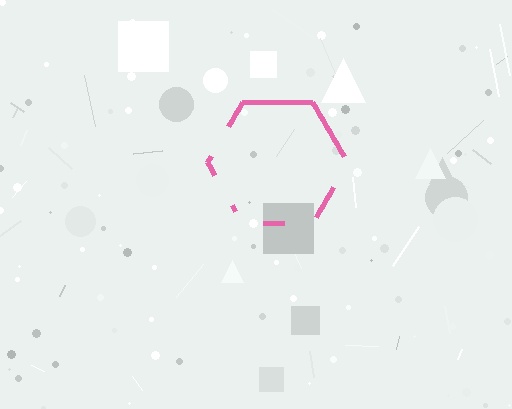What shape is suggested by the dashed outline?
The dashed outline suggests a hexagon.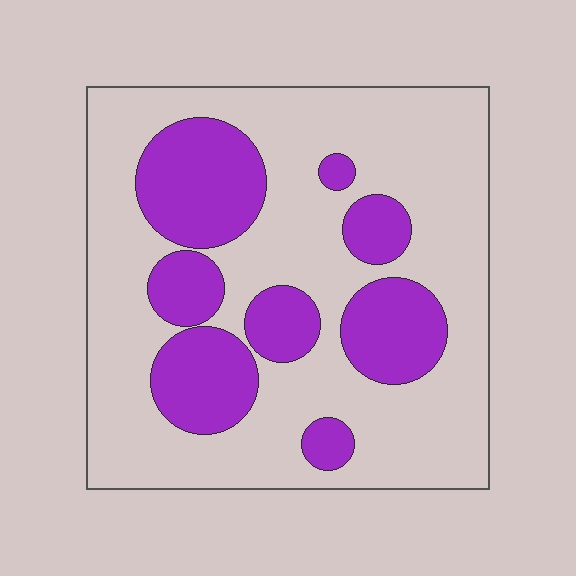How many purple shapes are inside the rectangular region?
8.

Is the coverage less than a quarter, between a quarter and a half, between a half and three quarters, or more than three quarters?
Between a quarter and a half.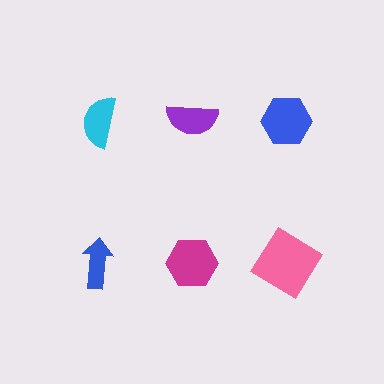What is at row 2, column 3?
A pink diamond.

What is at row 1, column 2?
A purple semicircle.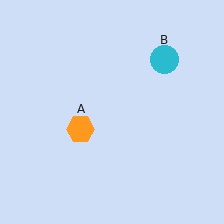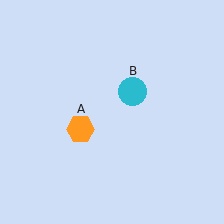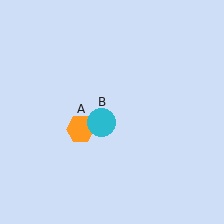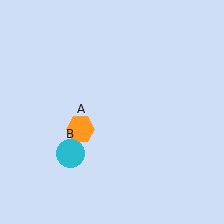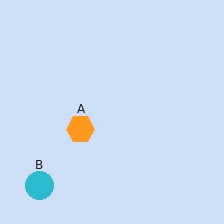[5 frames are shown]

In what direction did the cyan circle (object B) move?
The cyan circle (object B) moved down and to the left.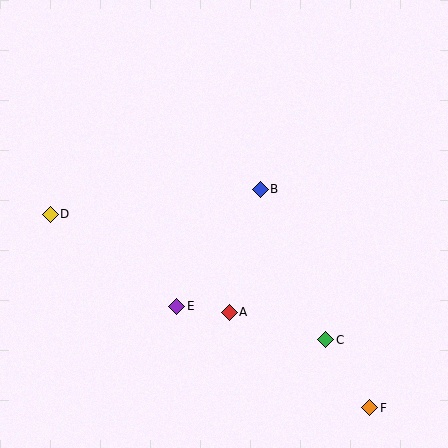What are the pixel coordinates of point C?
Point C is at (326, 340).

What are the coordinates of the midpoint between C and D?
The midpoint between C and D is at (188, 277).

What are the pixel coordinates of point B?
Point B is at (260, 189).